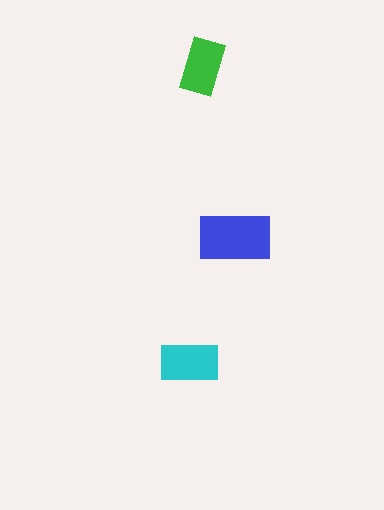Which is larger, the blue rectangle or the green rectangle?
The blue one.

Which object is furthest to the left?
The cyan rectangle is leftmost.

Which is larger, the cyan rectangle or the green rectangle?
The cyan one.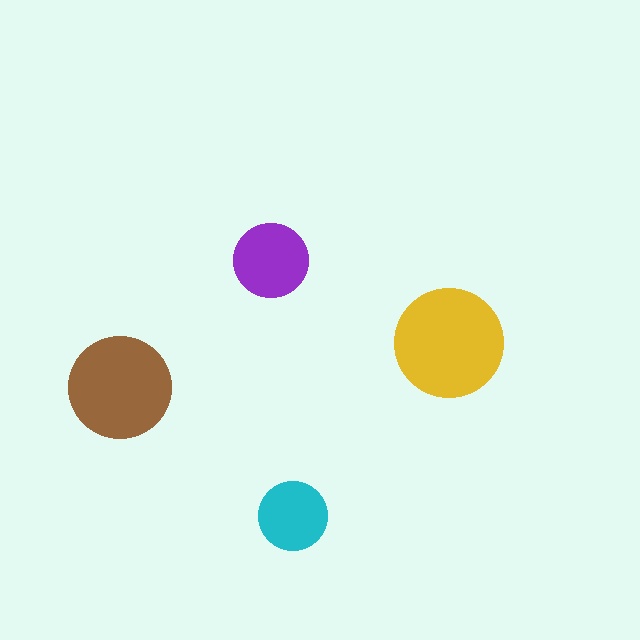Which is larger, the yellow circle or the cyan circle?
The yellow one.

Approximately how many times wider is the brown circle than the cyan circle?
About 1.5 times wider.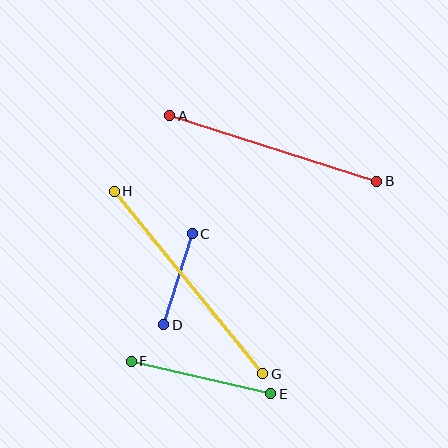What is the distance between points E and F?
The distance is approximately 143 pixels.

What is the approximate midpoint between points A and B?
The midpoint is at approximately (273, 149) pixels.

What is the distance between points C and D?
The distance is approximately 95 pixels.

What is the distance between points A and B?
The distance is approximately 217 pixels.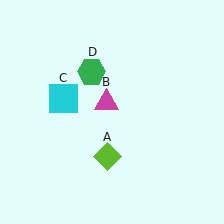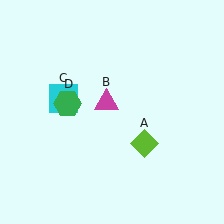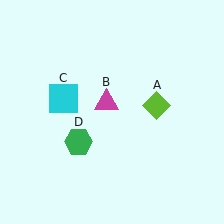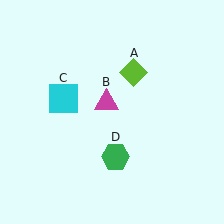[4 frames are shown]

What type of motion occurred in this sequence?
The lime diamond (object A), green hexagon (object D) rotated counterclockwise around the center of the scene.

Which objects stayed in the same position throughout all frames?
Magenta triangle (object B) and cyan square (object C) remained stationary.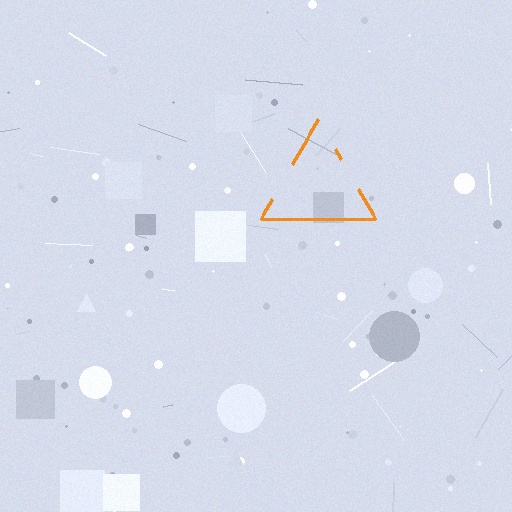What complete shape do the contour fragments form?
The contour fragments form a triangle.